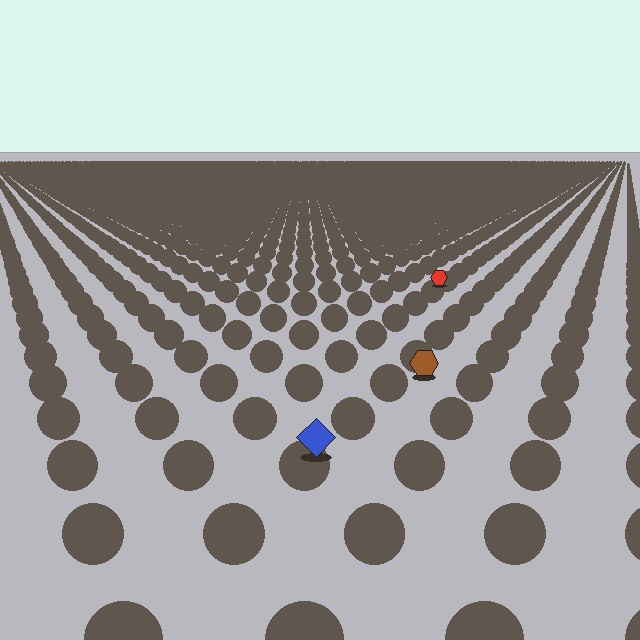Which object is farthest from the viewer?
The red hexagon is farthest from the viewer. It appears smaller and the ground texture around it is denser.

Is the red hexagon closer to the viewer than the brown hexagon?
No. The brown hexagon is closer — you can tell from the texture gradient: the ground texture is coarser near it.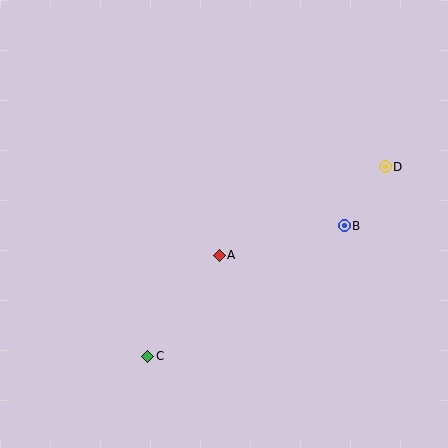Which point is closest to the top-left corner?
Point A is closest to the top-left corner.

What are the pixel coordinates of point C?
Point C is at (148, 356).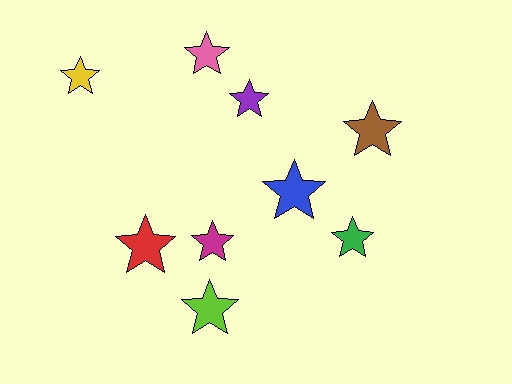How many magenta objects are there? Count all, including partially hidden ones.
There is 1 magenta object.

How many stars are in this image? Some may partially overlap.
There are 9 stars.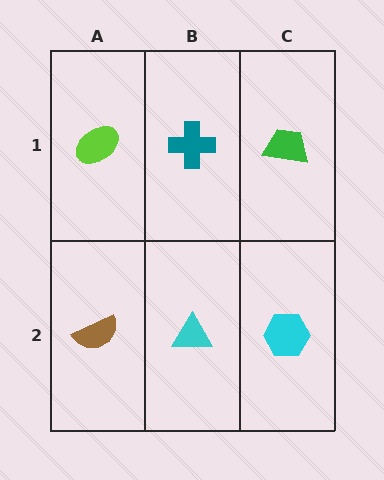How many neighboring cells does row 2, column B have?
3.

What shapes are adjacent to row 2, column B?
A teal cross (row 1, column B), a brown semicircle (row 2, column A), a cyan hexagon (row 2, column C).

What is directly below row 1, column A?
A brown semicircle.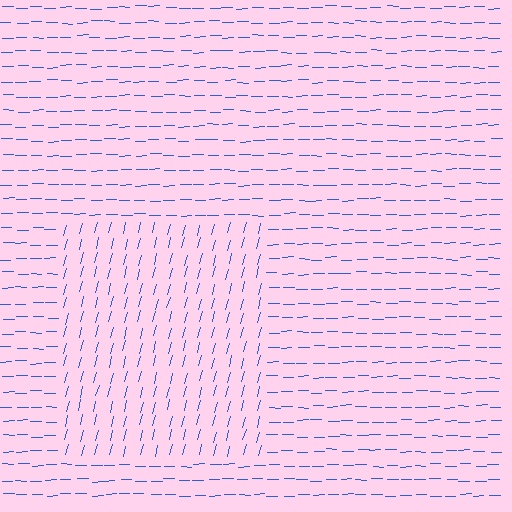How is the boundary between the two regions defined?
The boundary is defined purely by a change in line orientation (approximately 74 degrees difference). All lines are the same color and thickness.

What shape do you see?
I see a rectangle.